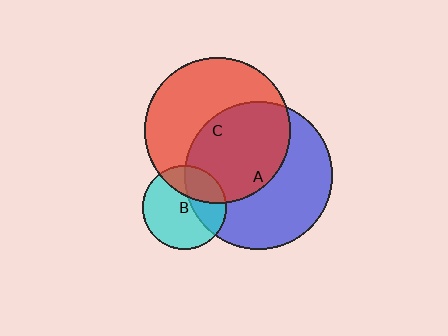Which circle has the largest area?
Circle A (blue).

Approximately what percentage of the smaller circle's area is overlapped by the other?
Approximately 50%.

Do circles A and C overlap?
Yes.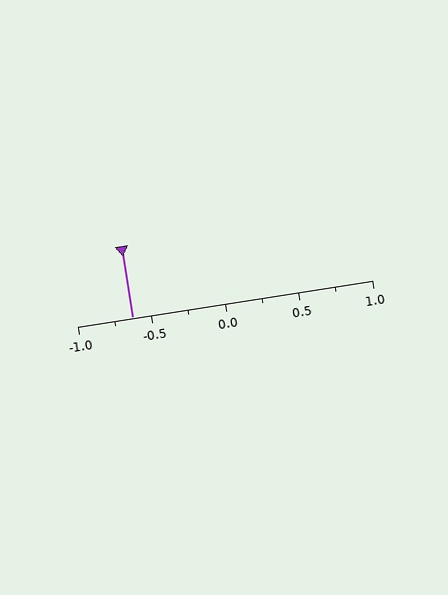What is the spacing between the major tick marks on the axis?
The major ticks are spaced 0.5 apart.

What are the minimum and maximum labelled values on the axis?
The axis runs from -1.0 to 1.0.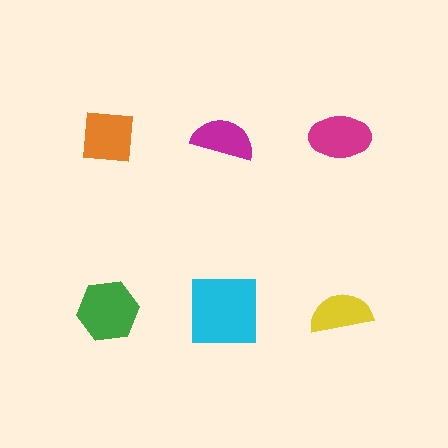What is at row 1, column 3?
A magenta ellipse.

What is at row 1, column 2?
A magenta semicircle.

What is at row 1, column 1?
An orange square.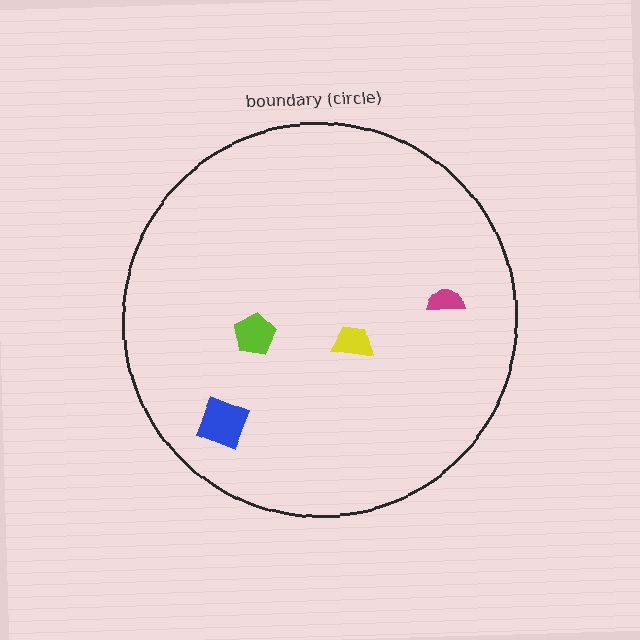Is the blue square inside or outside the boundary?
Inside.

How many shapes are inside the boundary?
4 inside, 0 outside.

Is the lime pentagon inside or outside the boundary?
Inside.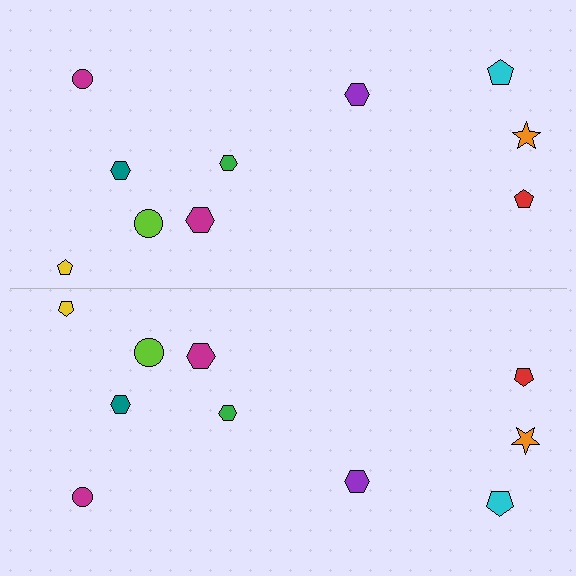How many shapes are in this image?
There are 20 shapes in this image.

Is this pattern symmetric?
Yes, this pattern has bilateral (reflection) symmetry.